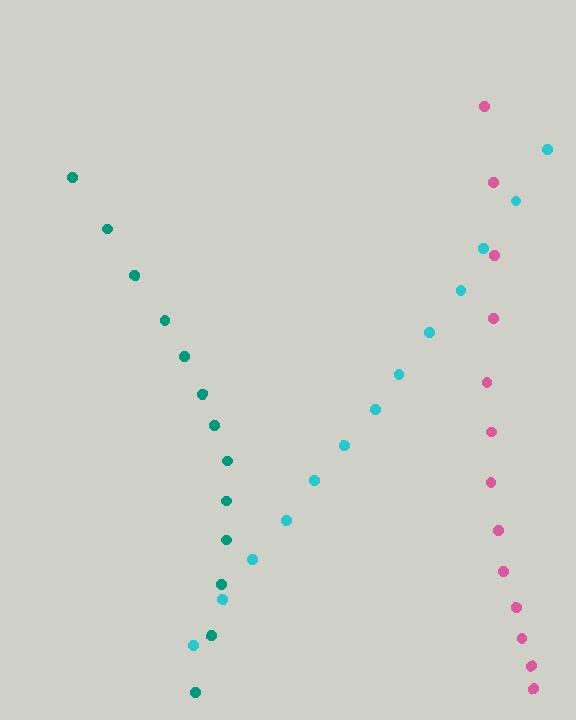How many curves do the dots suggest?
There are 3 distinct paths.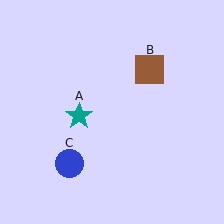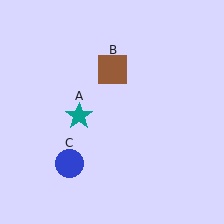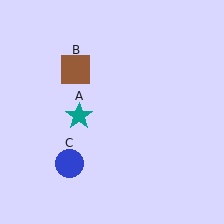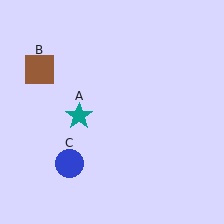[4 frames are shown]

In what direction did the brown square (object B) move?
The brown square (object B) moved left.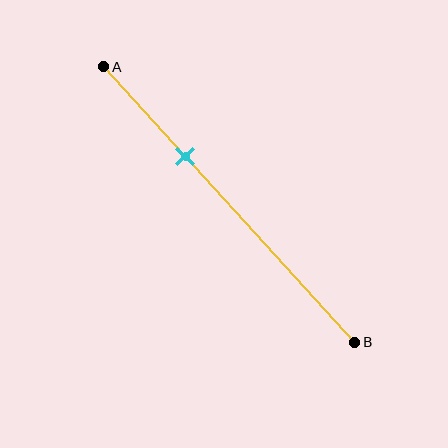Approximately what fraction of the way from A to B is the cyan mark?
The cyan mark is approximately 35% of the way from A to B.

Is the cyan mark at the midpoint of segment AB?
No, the mark is at about 35% from A, not at the 50% midpoint.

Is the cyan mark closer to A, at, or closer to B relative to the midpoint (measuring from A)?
The cyan mark is closer to point A than the midpoint of segment AB.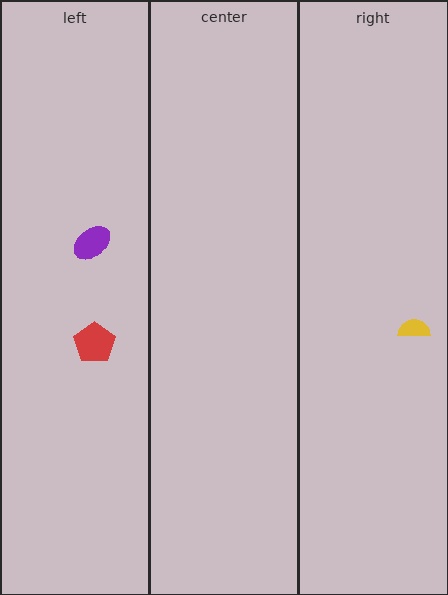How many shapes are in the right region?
1.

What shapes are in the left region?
The purple ellipse, the red pentagon.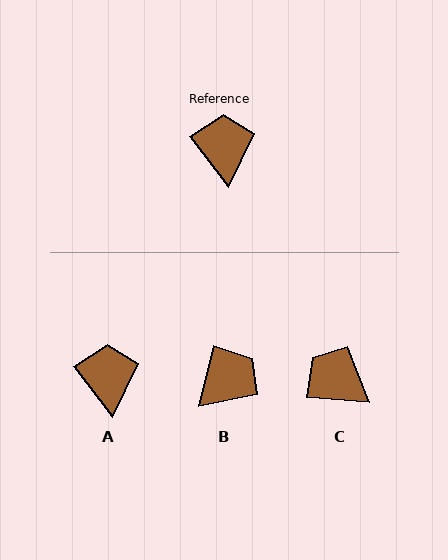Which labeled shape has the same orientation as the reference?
A.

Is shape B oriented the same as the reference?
No, it is off by about 52 degrees.